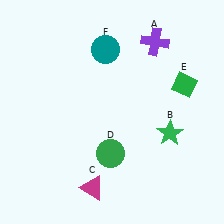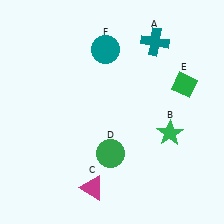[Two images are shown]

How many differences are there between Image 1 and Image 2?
There is 1 difference between the two images.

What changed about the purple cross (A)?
In Image 1, A is purple. In Image 2, it changed to teal.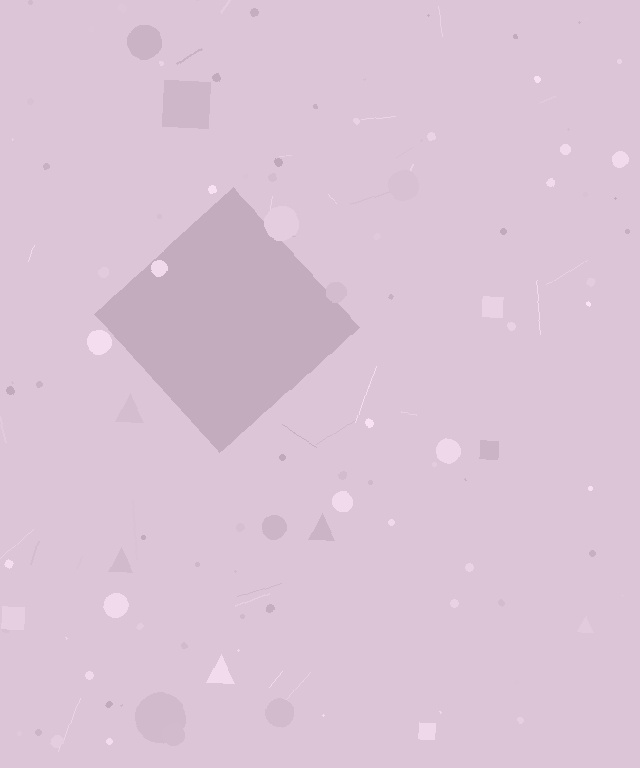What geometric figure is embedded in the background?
A diamond is embedded in the background.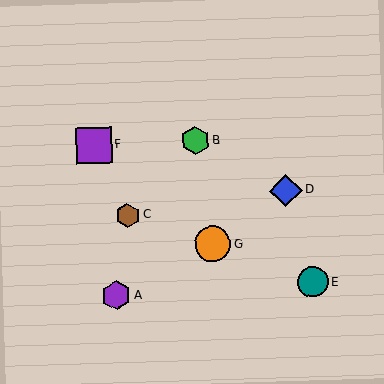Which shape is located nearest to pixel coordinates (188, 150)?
The green hexagon (labeled B) at (195, 141) is nearest to that location.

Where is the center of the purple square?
The center of the purple square is at (94, 145).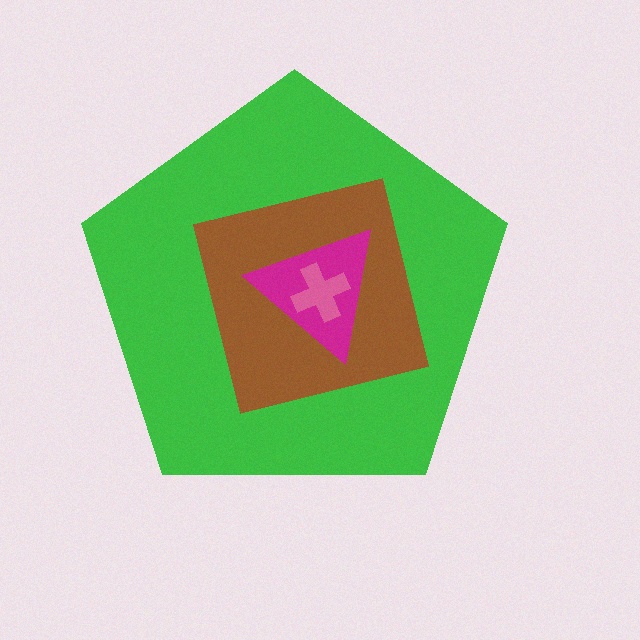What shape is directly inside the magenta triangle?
The pink cross.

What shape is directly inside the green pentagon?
The brown square.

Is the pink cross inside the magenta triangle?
Yes.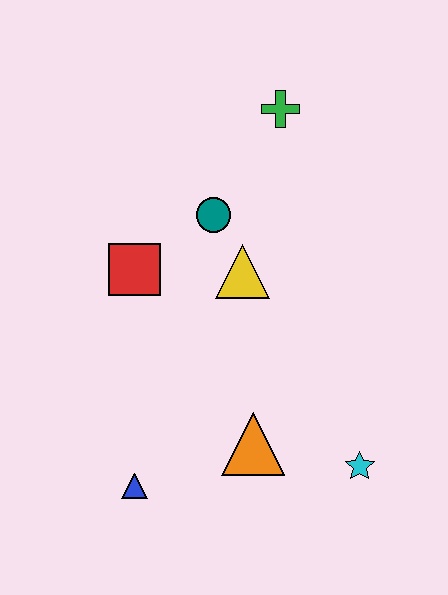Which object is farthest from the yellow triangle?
The blue triangle is farthest from the yellow triangle.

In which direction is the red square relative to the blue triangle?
The red square is above the blue triangle.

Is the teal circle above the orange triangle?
Yes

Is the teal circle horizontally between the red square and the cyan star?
Yes